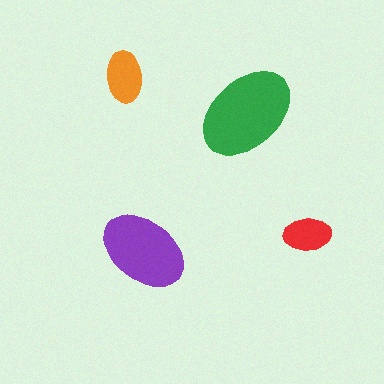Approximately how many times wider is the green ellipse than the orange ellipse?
About 2 times wider.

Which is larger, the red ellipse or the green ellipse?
The green one.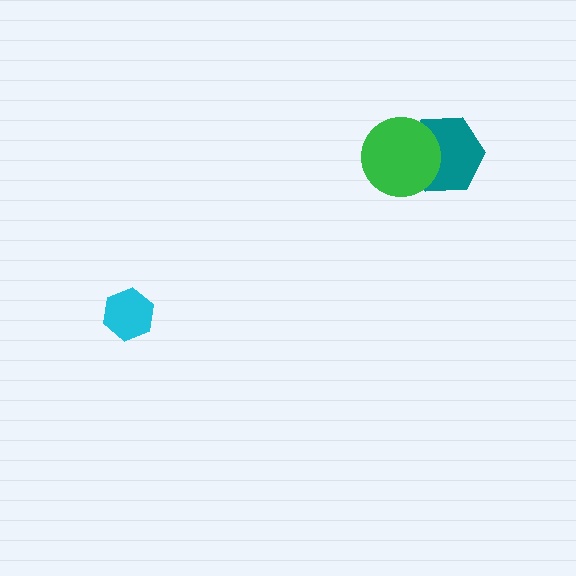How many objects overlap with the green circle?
1 object overlaps with the green circle.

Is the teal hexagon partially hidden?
Yes, it is partially covered by another shape.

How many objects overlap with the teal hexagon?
1 object overlaps with the teal hexagon.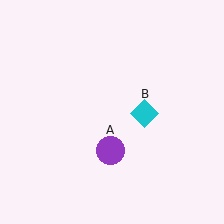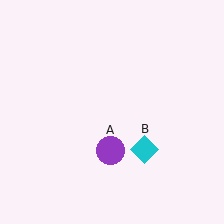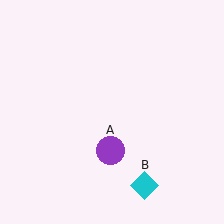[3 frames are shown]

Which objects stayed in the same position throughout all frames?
Purple circle (object A) remained stationary.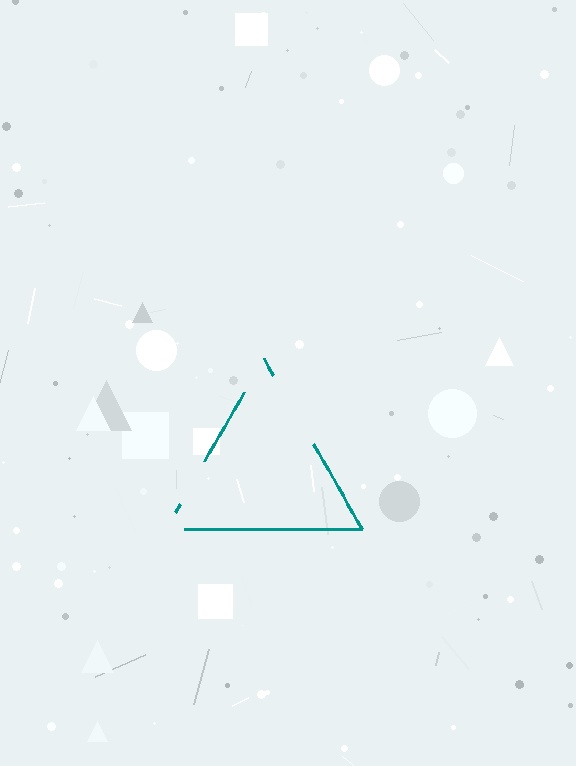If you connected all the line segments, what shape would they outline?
They would outline a triangle.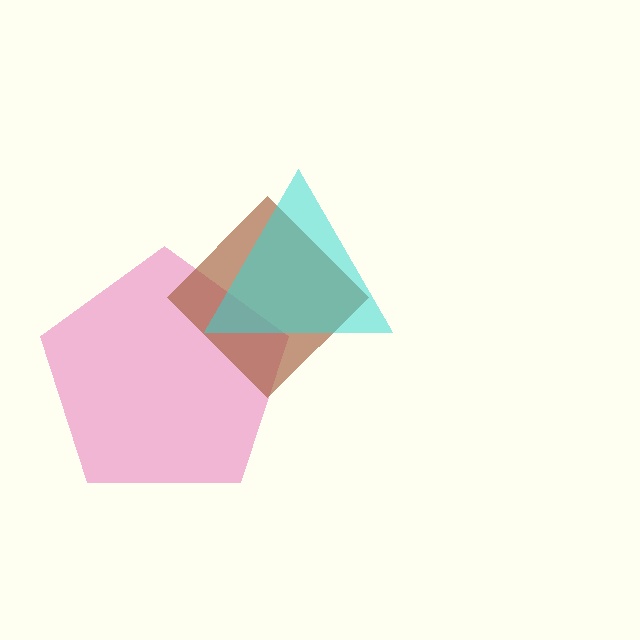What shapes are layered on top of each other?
The layered shapes are: a pink pentagon, a brown diamond, a cyan triangle.